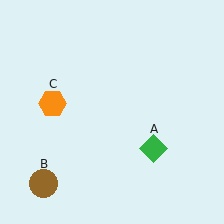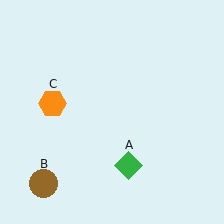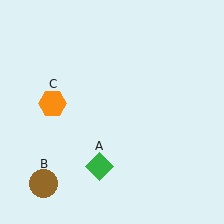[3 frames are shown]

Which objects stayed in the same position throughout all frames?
Brown circle (object B) and orange hexagon (object C) remained stationary.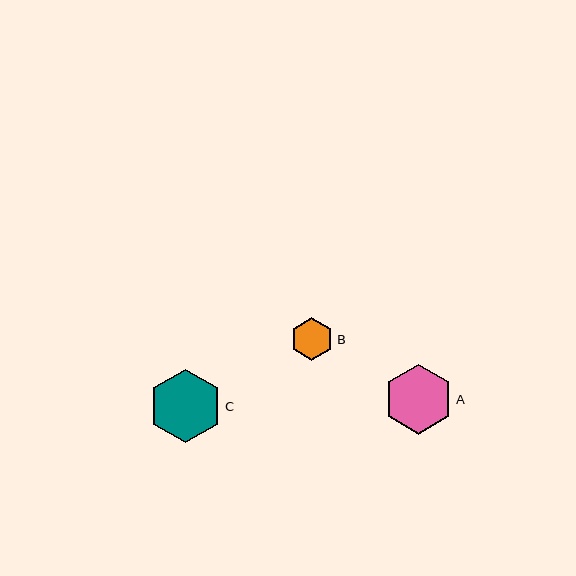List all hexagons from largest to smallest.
From largest to smallest: C, A, B.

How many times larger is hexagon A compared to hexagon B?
Hexagon A is approximately 1.6 times the size of hexagon B.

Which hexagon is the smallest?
Hexagon B is the smallest with a size of approximately 44 pixels.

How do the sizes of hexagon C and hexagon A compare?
Hexagon C and hexagon A are approximately the same size.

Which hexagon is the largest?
Hexagon C is the largest with a size of approximately 73 pixels.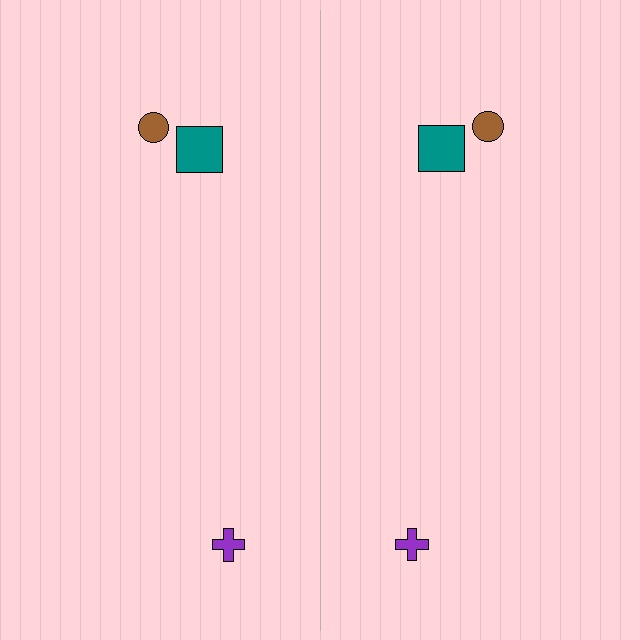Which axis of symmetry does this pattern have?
The pattern has a vertical axis of symmetry running through the center of the image.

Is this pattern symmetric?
Yes, this pattern has bilateral (reflection) symmetry.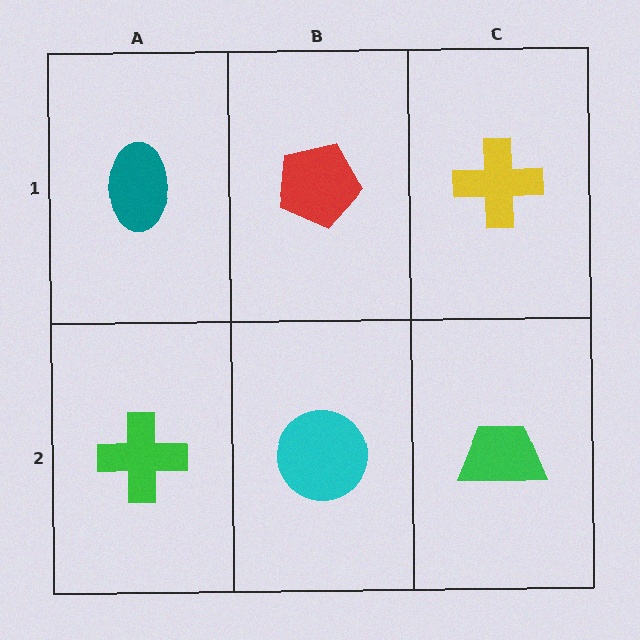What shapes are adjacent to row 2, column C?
A yellow cross (row 1, column C), a cyan circle (row 2, column B).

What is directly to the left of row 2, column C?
A cyan circle.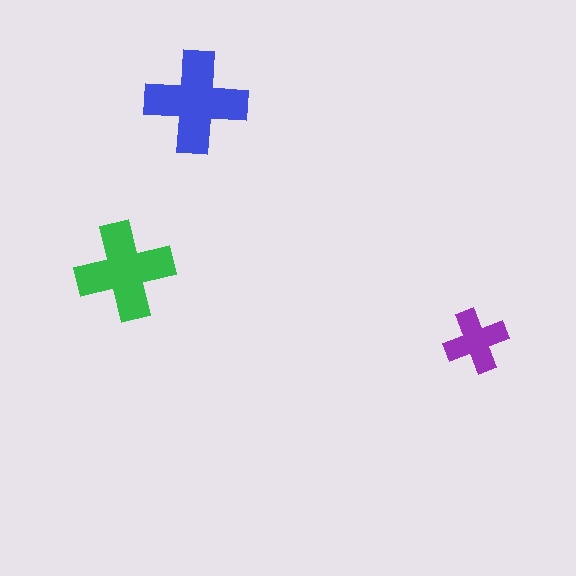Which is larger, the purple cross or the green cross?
The green one.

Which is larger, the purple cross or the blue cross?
The blue one.